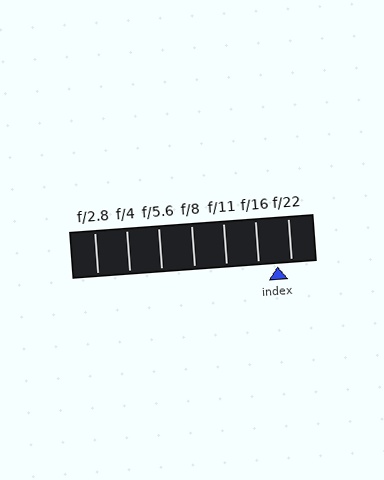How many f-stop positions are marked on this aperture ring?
There are 7 f-stop positions marked.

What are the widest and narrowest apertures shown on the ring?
The widest aperture shown is f/2.8 and the narrowest is f/22.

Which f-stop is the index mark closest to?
The index mark is closest to f/22.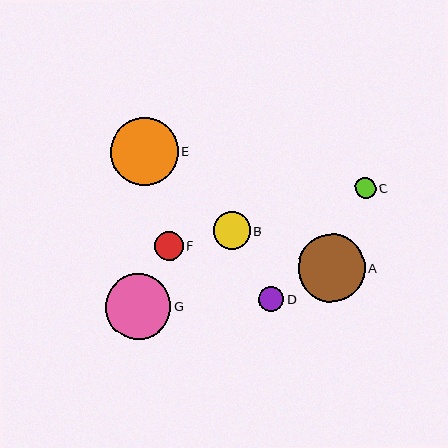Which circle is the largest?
Circle E is the largest with a size of approximately 68 pixels.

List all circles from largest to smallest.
From largest to smallest: E, A, G, B, F, D, C.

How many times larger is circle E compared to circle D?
Circle E is approximately 2.6 times the size of circle D.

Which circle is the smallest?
Circle C is the smallest with a size of approximately 21 pixels.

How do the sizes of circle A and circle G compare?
Circle A and circle G are approximately the same size.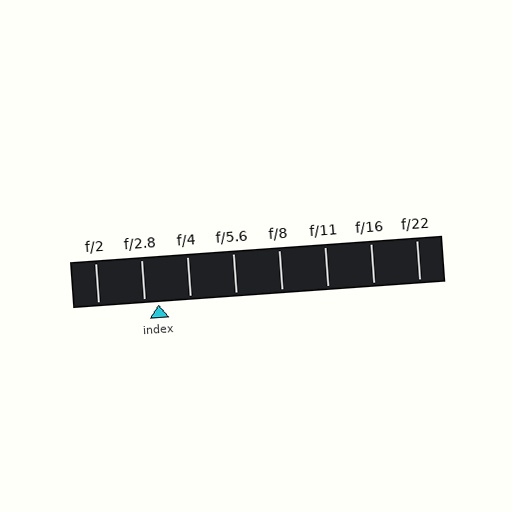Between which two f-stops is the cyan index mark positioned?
The index mark is between f/2.8 and f/4.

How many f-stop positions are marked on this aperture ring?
There are 8 f-stop positions marked.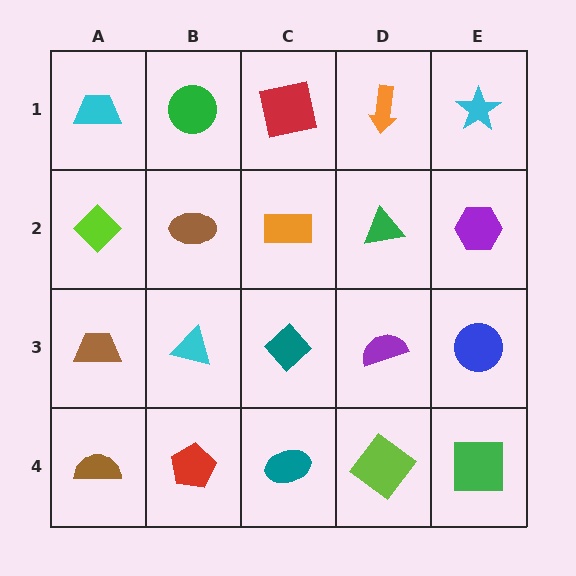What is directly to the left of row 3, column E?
A purple semicircle.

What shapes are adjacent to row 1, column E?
A purple hexagon (row 2, column E), an orange arrow (row 1, column D).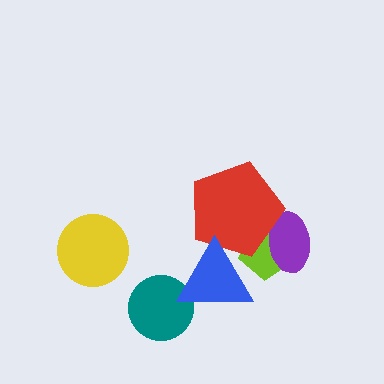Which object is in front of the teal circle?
The blue triangle is in front of the teal circle.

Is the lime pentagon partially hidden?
Yes, it is partially covered by another shape.